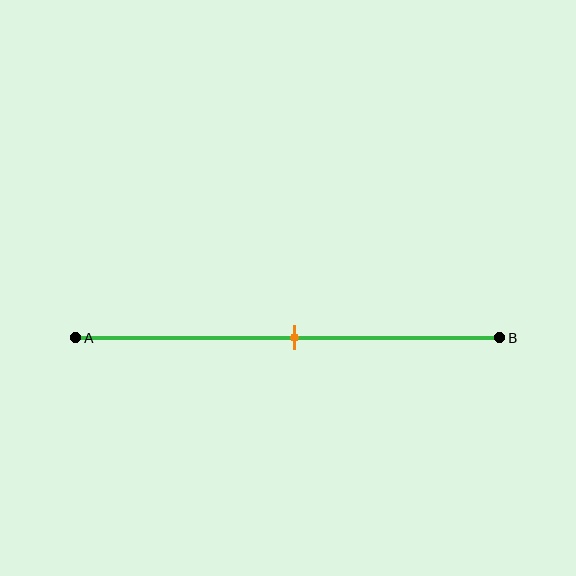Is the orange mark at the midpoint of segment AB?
Yes, the mark is approximately at the midpoint.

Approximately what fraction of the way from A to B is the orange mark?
The orange mark is approximately 50% of the way from A to B.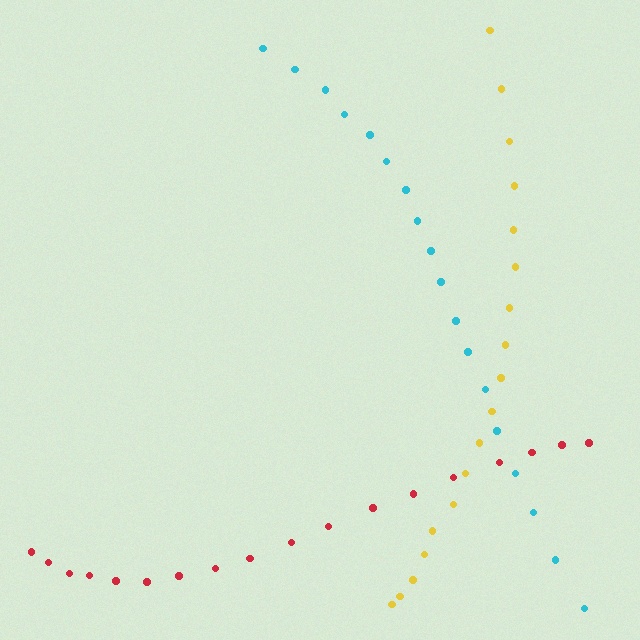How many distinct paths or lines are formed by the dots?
There are 3 distinct paths.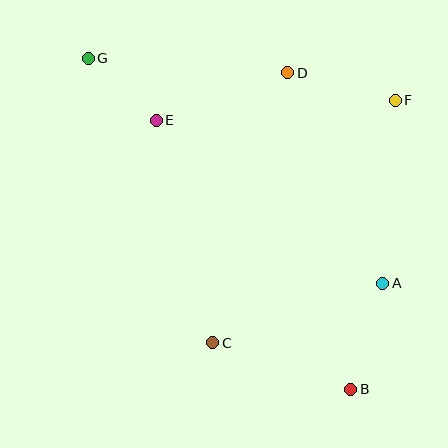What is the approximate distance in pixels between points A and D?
The distance between A and D is approximately 231 pixels.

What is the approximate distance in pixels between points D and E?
The distance between D and E is approximately 140 pixels.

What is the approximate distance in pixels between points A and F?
The distance between A and F is approximately 183 pixels.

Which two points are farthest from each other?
Points B and G are farthest from each other.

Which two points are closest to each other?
Points E and G are closest to each other.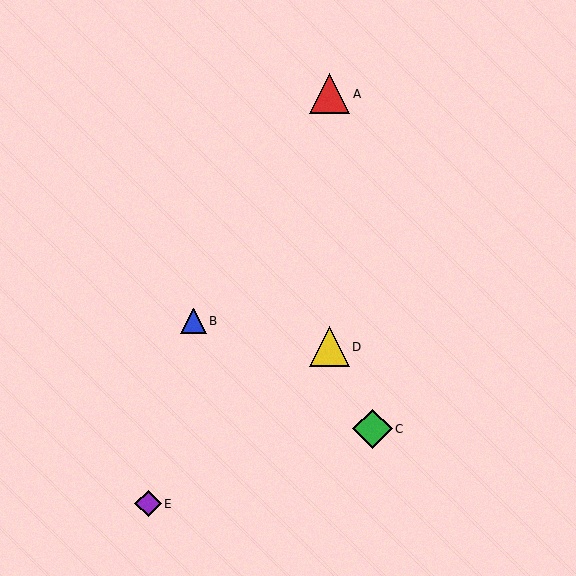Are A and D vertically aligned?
Yes, both are at x≈330.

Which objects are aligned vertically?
Objects A, D are aligned vertically.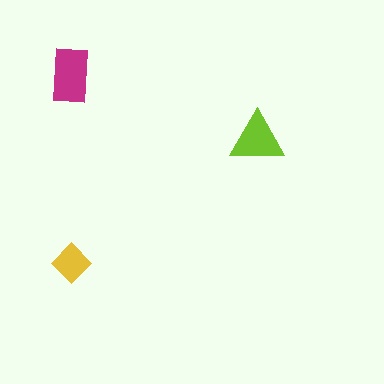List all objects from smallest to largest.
The yellow diamond, the lime triangle, the magenta rectangle.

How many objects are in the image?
There are 3 objects in the image.